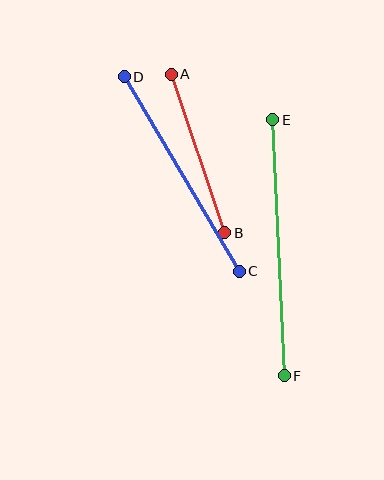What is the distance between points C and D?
The distance is approximately 226 pixels.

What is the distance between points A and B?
The distance is approximately 167 pixels.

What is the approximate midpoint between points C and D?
The midpoint is at approximately (182, 174) pixels.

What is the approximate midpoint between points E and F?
The midpoint is at approximately (278, 248) pixels.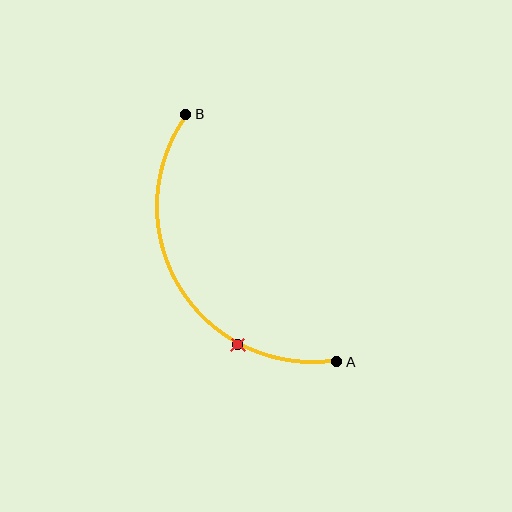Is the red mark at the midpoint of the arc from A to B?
No. The red mark lies on the arc but is closer to endpoint A. The arc midpoint would be at the point on the curve equidistant along the arc from both A and B.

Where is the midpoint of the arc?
The arc midpoint is the point on the curve farthest from the straight line joining A and B. It sits to the left of that line.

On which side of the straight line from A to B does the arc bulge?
The arc bulges to the left of the straight line connecting A and B.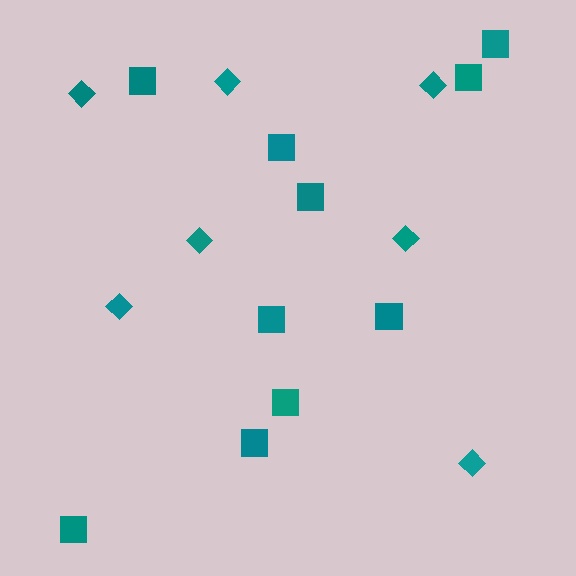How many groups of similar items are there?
There are 2 groups: one group of squares (10) and one group of diamonds (7).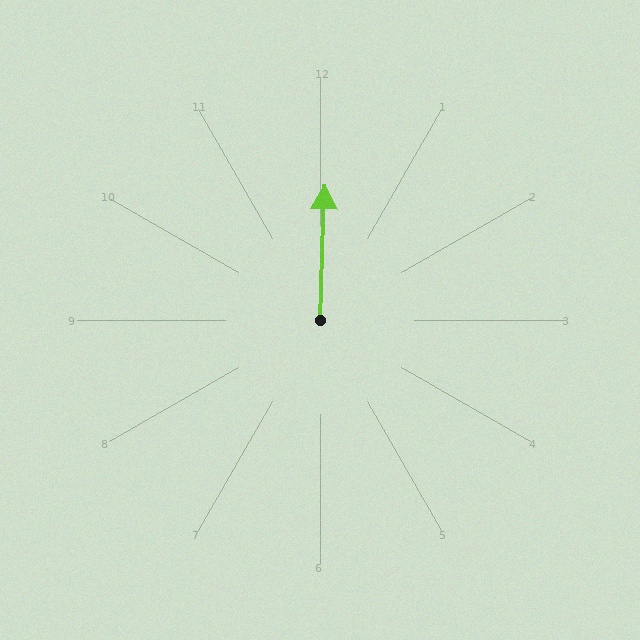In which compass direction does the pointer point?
North.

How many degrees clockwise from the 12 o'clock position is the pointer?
Approximately 2 degrees.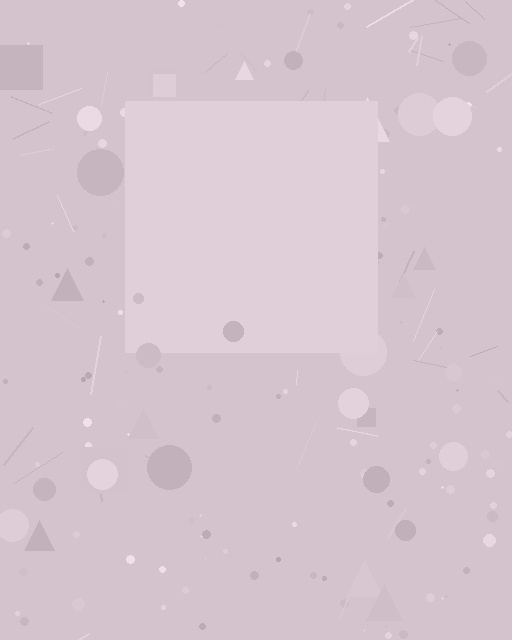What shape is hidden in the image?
A square is hidden in the image.